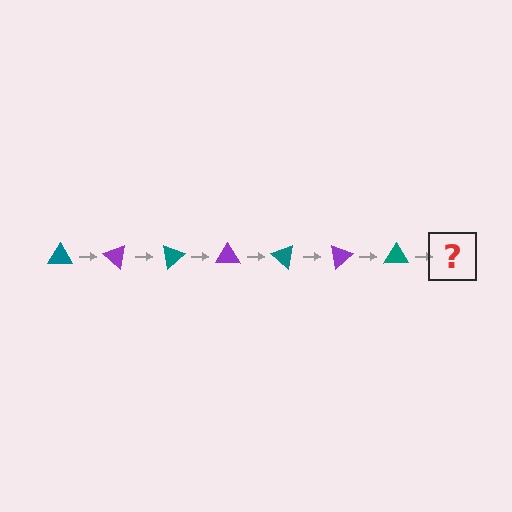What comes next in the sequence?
The next element should be a purple triangle, rotated 280 degrees from the start.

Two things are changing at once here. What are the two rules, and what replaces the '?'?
The two rules are that it rotates 40 degrees each step and the color cycles through teal and purple. The '?' should be a purple triangle, rotated 280 degrees from the start.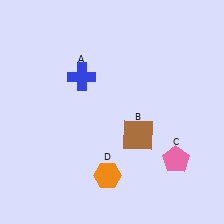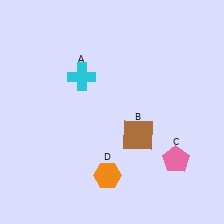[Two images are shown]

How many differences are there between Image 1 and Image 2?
There is 1 difference between the two images.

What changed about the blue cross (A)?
In Image 1, A is blue. In Image 2, it changed to cyan.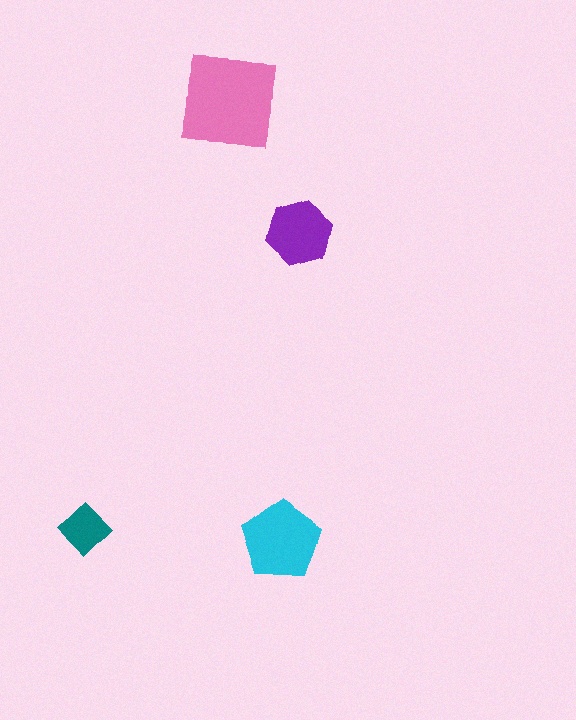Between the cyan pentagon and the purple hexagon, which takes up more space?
The cyan pentagon.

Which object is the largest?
The pink square.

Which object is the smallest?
The teal diamond.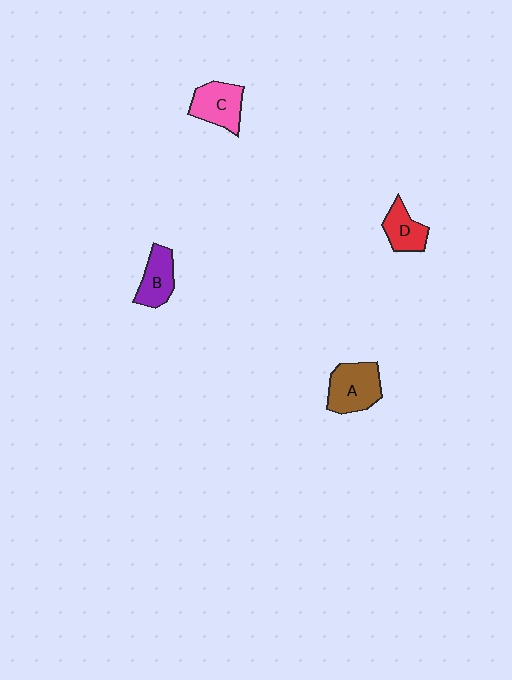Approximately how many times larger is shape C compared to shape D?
Approximately 1.3 times.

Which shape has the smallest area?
Shape D (red).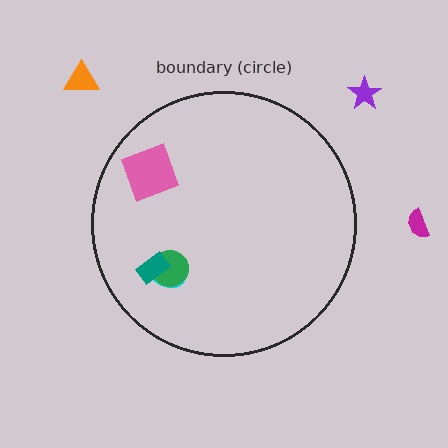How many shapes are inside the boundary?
4 inside, 3 outside.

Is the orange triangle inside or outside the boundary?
Outside.